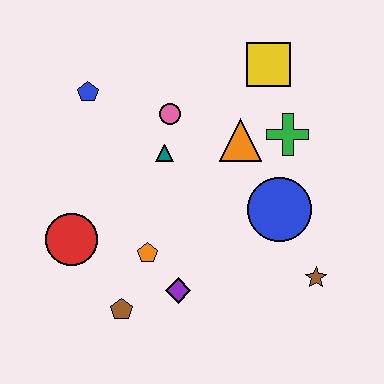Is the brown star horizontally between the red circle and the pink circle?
No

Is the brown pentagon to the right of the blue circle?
No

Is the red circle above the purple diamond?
Yes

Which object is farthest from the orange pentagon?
The yellow square is farthest from the orange pentagon.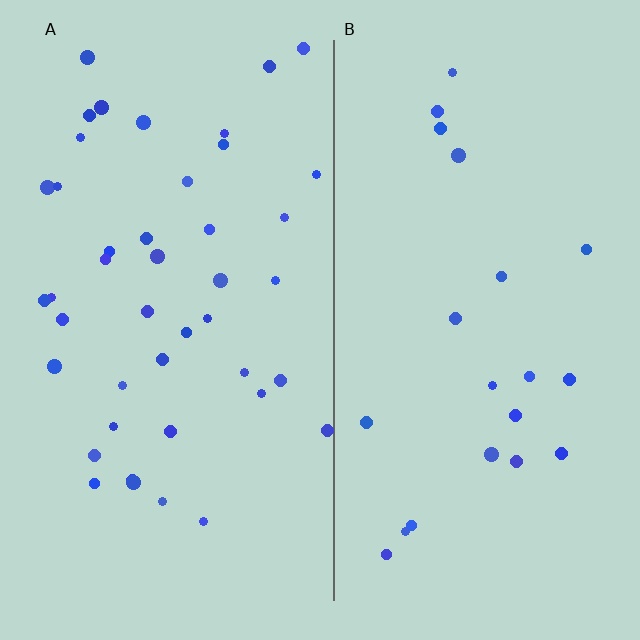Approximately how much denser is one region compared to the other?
Approximately 2.1× — region A over region B.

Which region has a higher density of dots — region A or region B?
A (the left).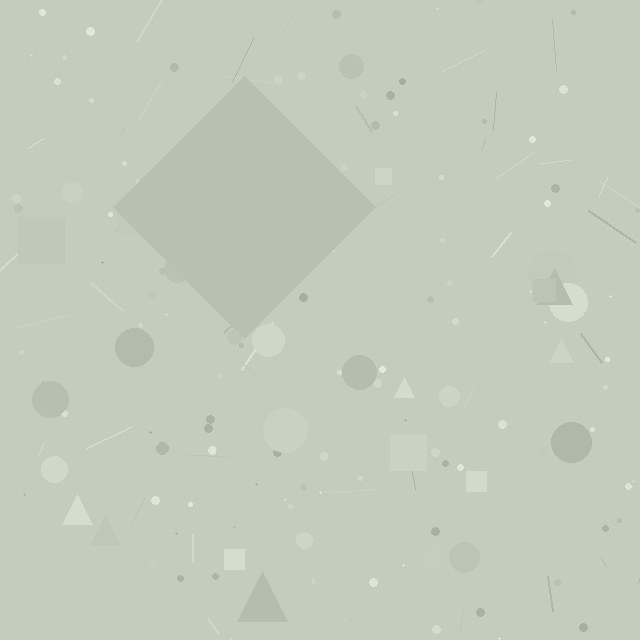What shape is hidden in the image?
A diamond is hidden in the image.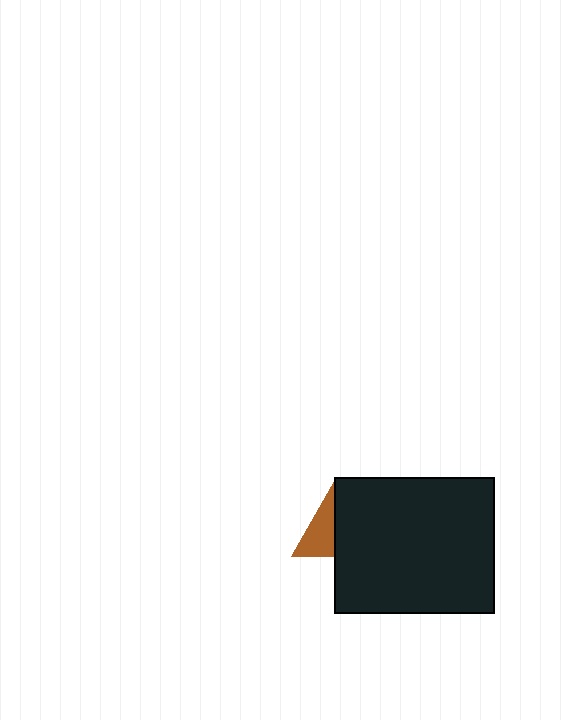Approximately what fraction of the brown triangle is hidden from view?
Roughly 54% of the brown triangle is hidden behind the black rectangle.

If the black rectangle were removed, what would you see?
You would see the complete brown triangle.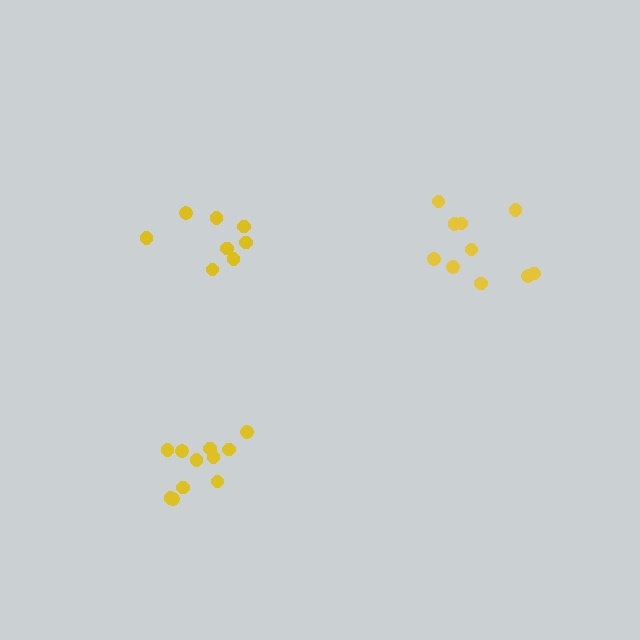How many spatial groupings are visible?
There are 3 spatial groupings.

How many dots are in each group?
Group 1: 11 dots, Group 2: 10 dots, Group 3: 8 dots (29 total).